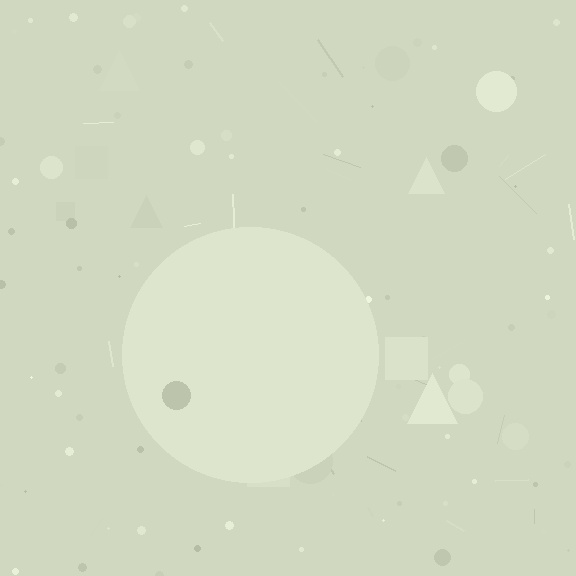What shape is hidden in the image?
A circle is hidden in the image.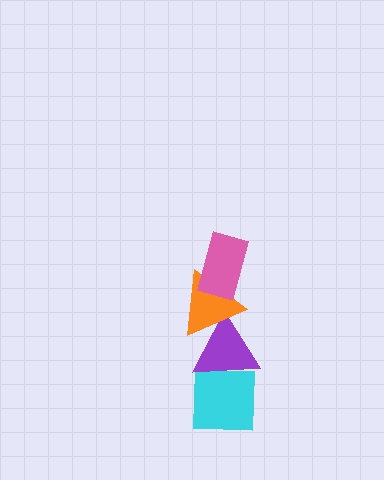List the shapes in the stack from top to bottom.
From top to bottom: the pink rectangle, the orange triangle, the purple triangle, the cyan square.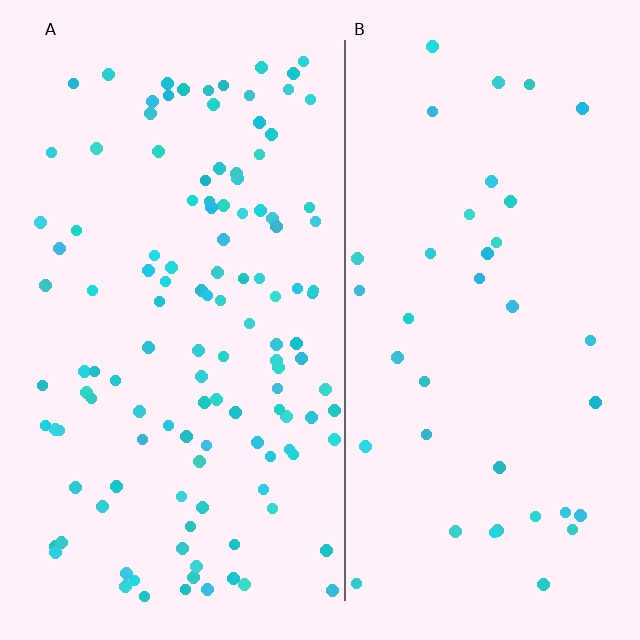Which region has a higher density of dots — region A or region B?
A (the left).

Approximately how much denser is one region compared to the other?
Approximately 3.2× — region A over region B.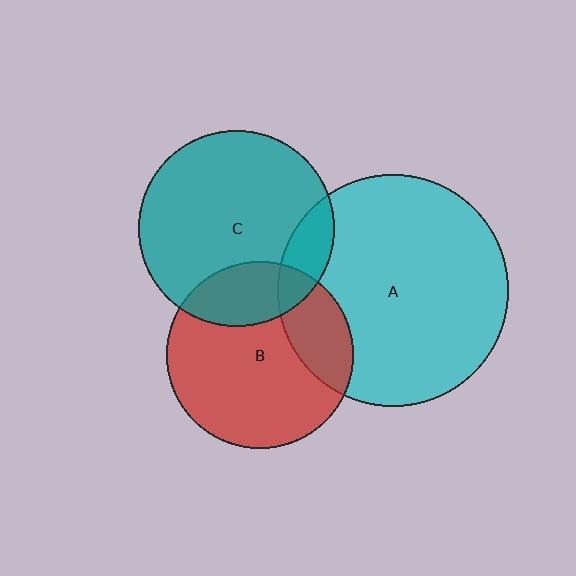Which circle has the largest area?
Circle A (cyan).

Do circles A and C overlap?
Yes.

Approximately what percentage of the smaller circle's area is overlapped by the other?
Approximately 15%.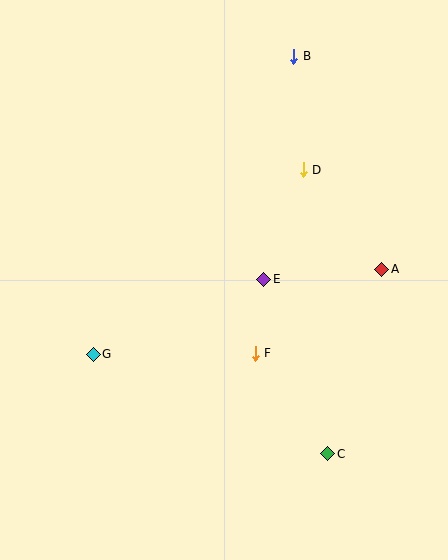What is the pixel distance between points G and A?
The distance between G and A is 301 pixels.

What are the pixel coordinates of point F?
Point F is at (255, 353).